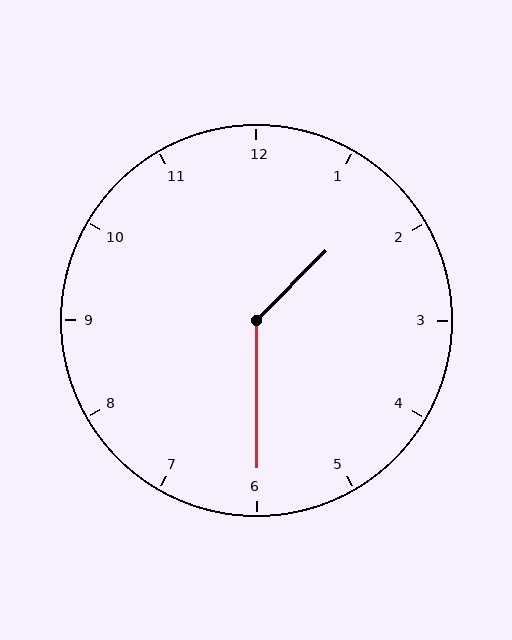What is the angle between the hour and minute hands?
Approximately 135 degrees.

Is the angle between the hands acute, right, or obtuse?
It is obtuse.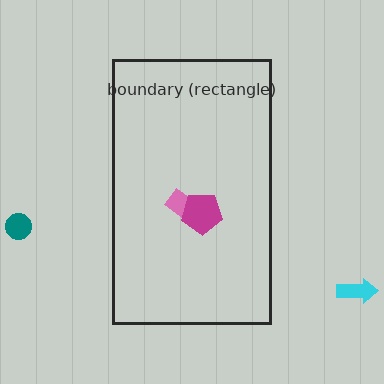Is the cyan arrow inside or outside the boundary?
Outside.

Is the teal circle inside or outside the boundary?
Outside.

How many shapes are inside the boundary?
2 inside, 2 outside.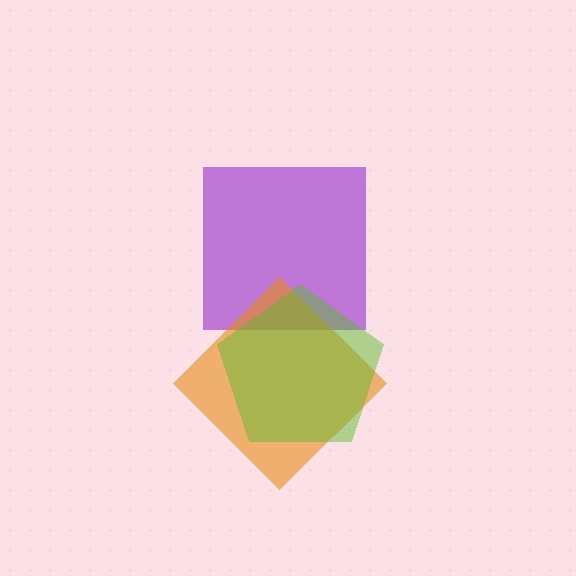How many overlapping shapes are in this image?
There are 3 overlapping shapes in the image.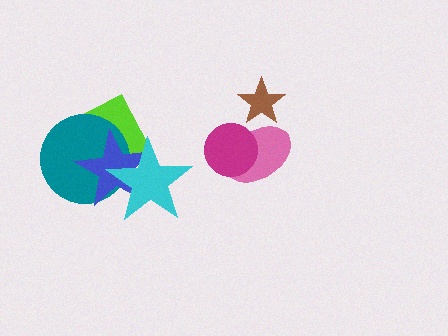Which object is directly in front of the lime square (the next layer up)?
The teal circle is directly in front of the lime square.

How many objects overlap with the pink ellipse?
2 objects overlap with the pink ellipse.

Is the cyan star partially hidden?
No, no other shape covers it.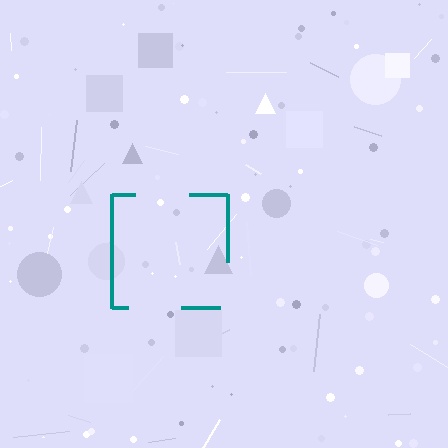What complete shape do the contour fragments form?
The contour fragments form a square.